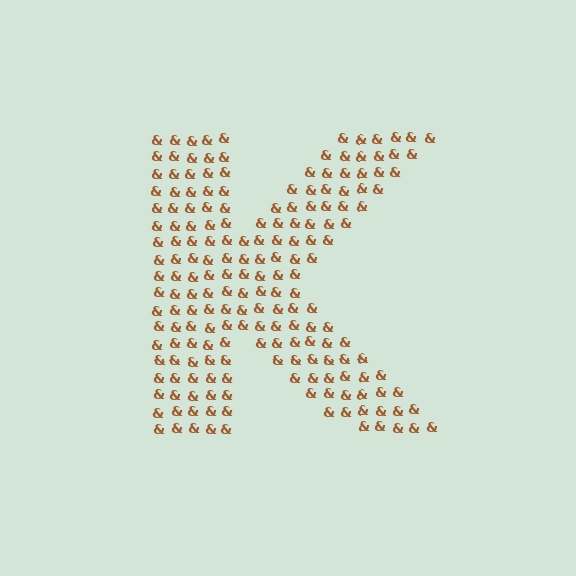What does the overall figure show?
The overall figure shows the letter K.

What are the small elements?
The small elements are ampersands.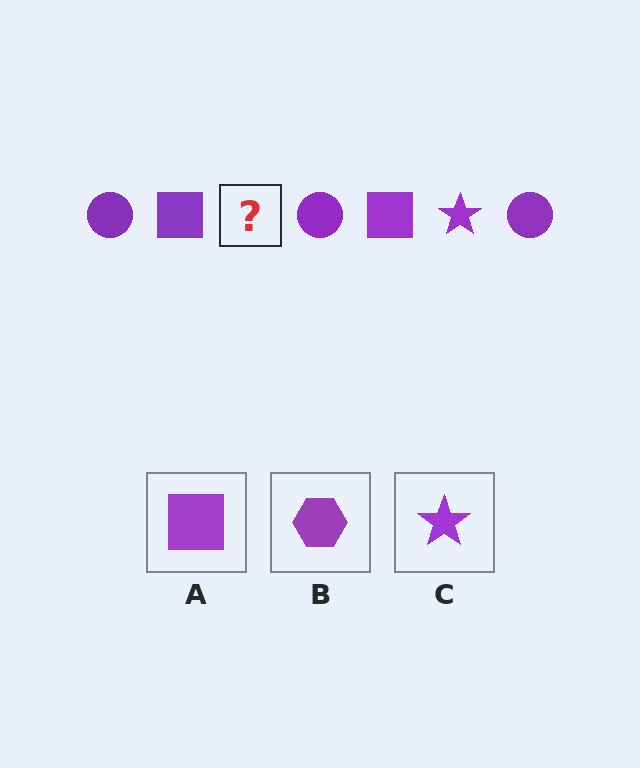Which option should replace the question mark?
Option C.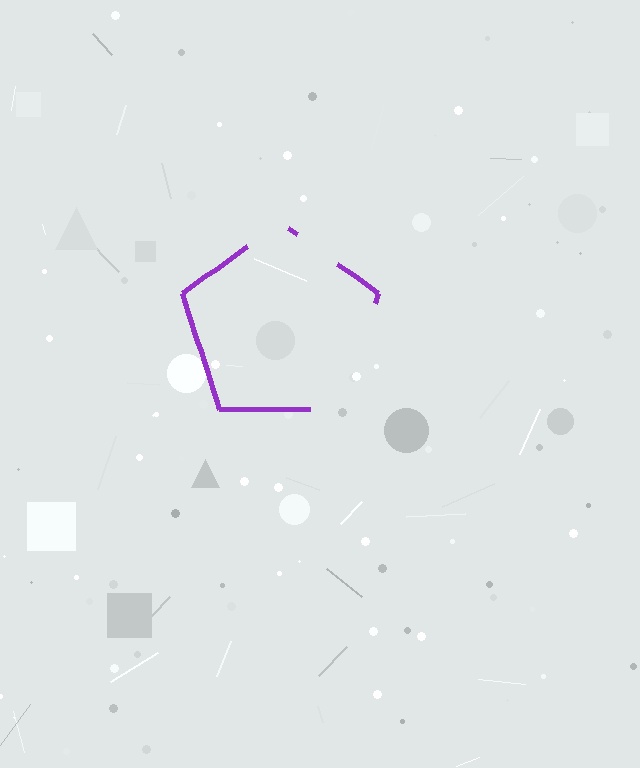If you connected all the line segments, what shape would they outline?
They would outline a pentagon.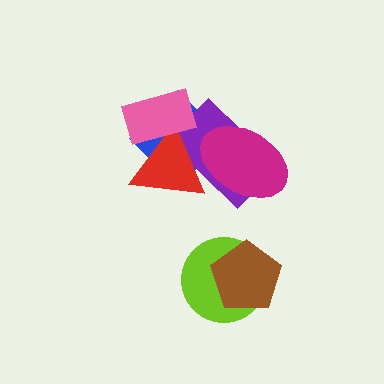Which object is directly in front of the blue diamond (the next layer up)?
The purple rectangle is directly in front of the blue diamond.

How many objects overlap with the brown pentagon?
1 object overlaps with the brown pentagon.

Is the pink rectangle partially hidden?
No, no other shape covers it.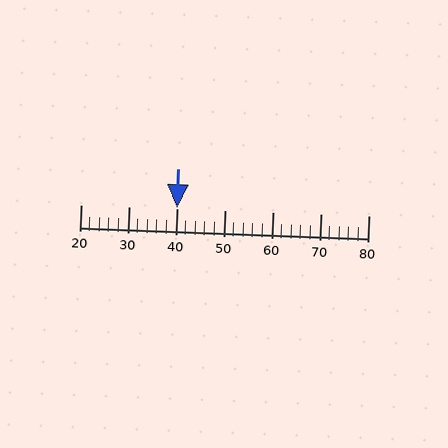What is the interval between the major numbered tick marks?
The major tick marks are spaced 10 units apart.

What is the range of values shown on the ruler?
The ruler shows values from 20 to 80.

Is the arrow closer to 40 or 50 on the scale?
The arrow is closer to 40.